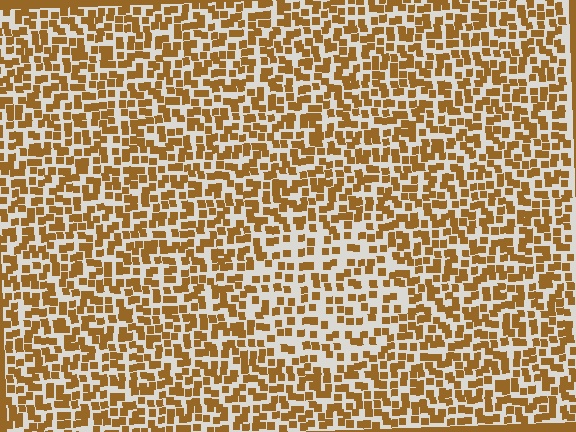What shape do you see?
I see a circle.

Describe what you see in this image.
The image contains small brown elements arranged at two different densities. A circle-shaped region is visible where the elements are less densely packed than the surrounding area.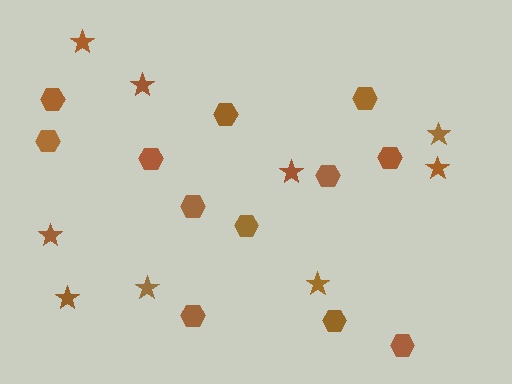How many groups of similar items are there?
There are 2 groups: one group of hexagons (12) and one group of stars (9).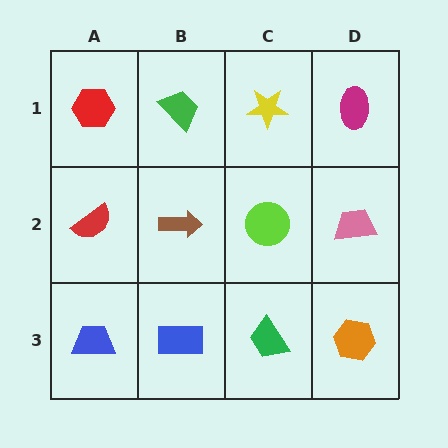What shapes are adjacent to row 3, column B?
A brown arrow (row 2, column B), a blue trapezoid (row 3, column A), a green trapezoid (row 3, column C).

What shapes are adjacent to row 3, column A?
A red semicircle (row 2, column A), a blue rectangle (row 3, column B).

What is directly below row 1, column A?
A red semicircle.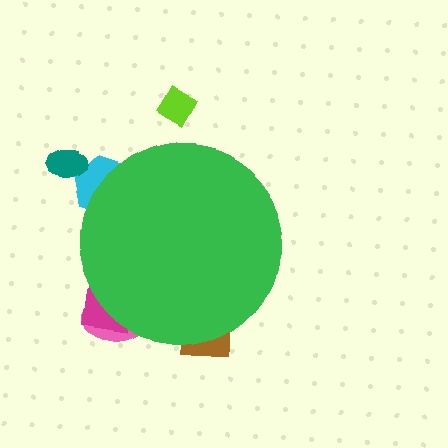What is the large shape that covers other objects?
A green circle.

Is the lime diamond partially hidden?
No, the lime diamond is fully visible.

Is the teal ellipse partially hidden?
No, the teal ellipse is fully visible.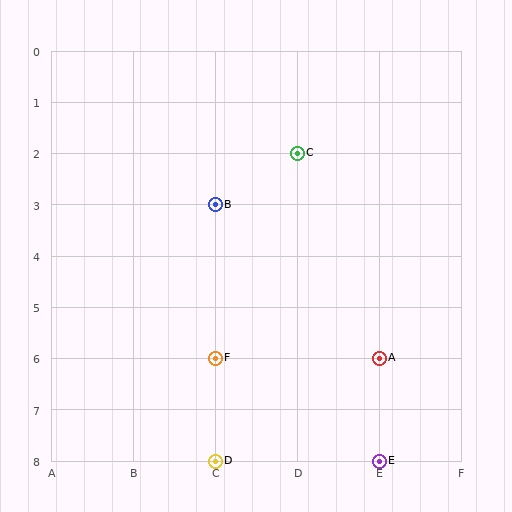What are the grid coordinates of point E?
Point E is at grid coordinates (E, 8).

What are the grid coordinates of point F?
Point F is at grid coordinates (C, 6).